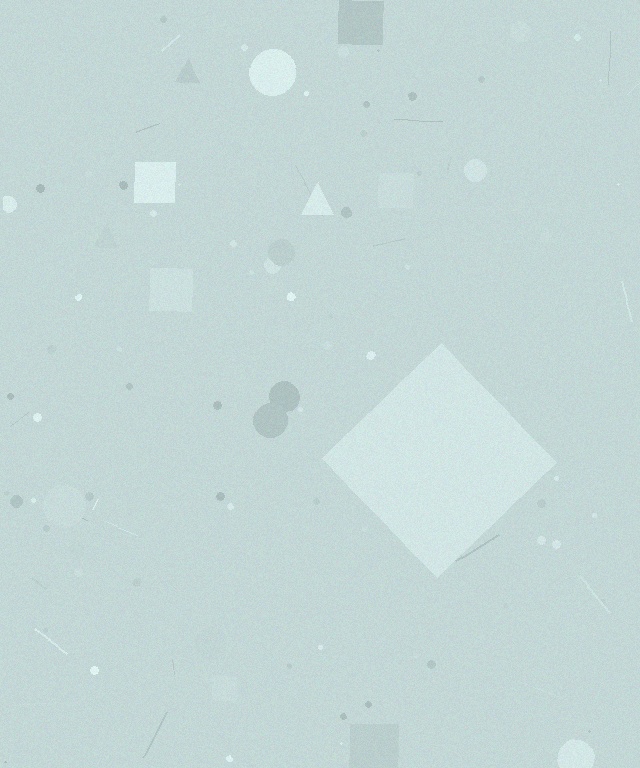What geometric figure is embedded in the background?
A diamond is embedded in the background.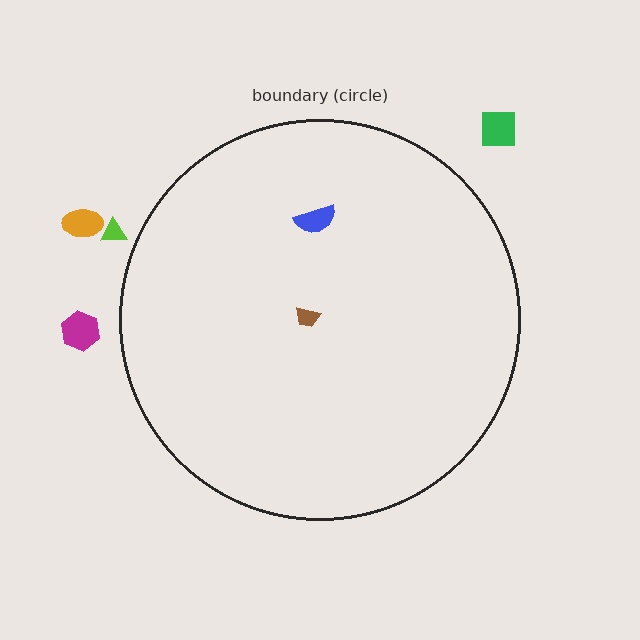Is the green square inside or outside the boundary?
Outside.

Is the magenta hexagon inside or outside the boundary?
Outside.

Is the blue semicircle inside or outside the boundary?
Inside.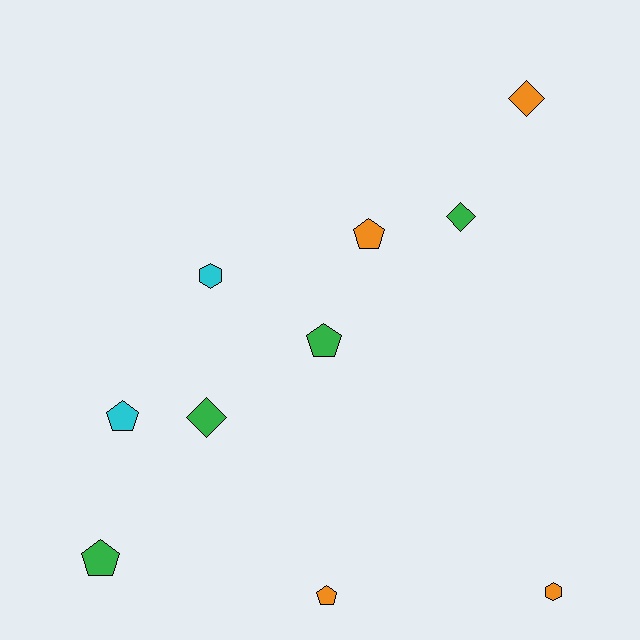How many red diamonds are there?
There are no red diamonds.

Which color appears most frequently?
Green, with 4 objects.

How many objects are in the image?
There are 10 objects.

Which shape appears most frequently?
Pentagon, with 5 objects.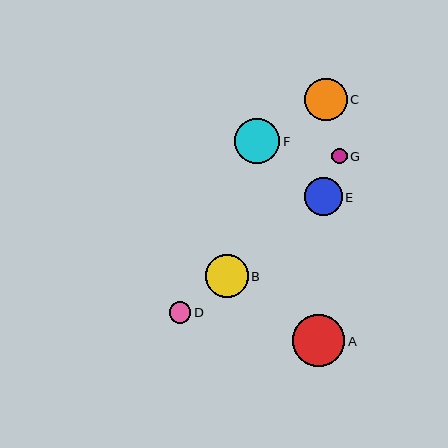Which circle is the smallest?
Circle G is the smallest with a size of approximately 15 pixels.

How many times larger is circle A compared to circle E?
Circle A is approximately 1.4 times the size of circle E.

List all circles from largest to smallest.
From largest to smallest: A, F, B, C, E, D, G.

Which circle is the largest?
Circle A is the largest with a size of approximately 53 pixels.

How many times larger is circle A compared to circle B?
Circle A is approximately 1.2 times the size of circle B.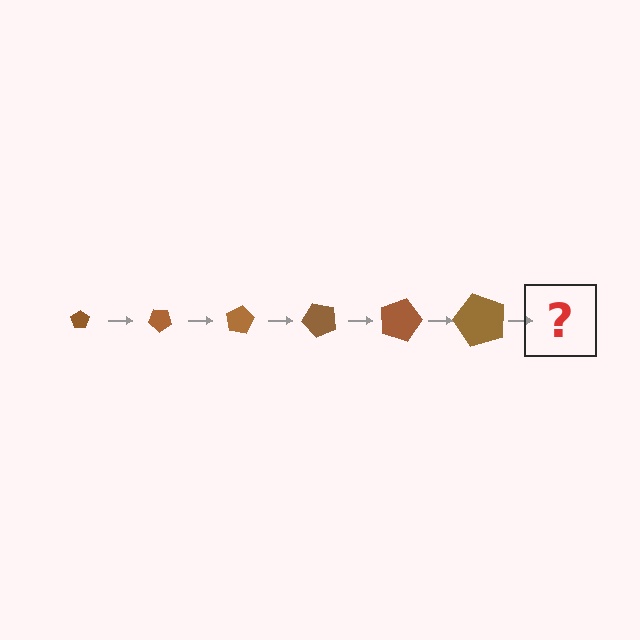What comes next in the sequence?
The next element should be a pentagon, larger than the previous one and rotated 240 degrees from the start.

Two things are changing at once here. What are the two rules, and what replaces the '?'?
The two rules are that the pentagon grows larger each step and it rotates 40 degrees each step. The '?' should be a pentagon, larger than the previous one and rotated 240 degrees from the start.